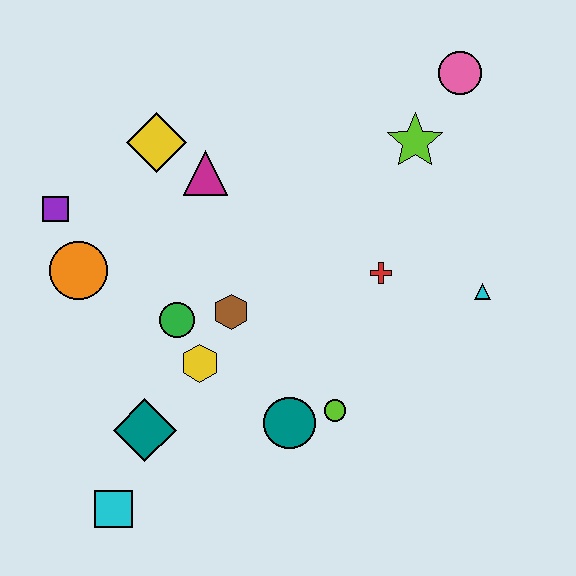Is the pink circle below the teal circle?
No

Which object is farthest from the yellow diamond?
The cyan square is farthest from the yellow diamond.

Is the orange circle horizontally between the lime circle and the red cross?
No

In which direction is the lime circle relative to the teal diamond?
The lime circle is to the right of the teal diamond.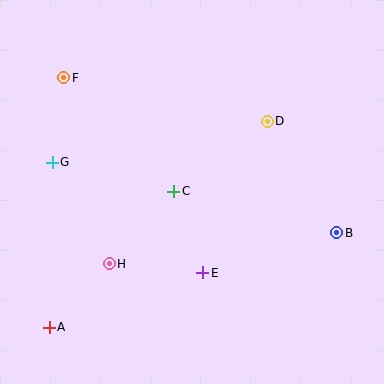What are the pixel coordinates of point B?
Point B is at (337, 233).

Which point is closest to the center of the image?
Point C at (174, 191) is closest to the center.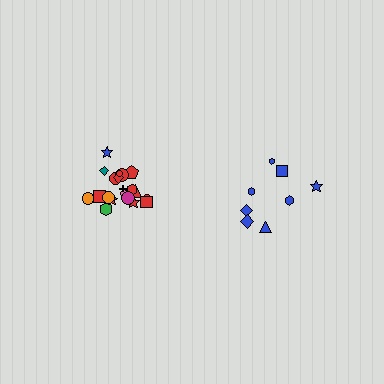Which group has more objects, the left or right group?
The left group.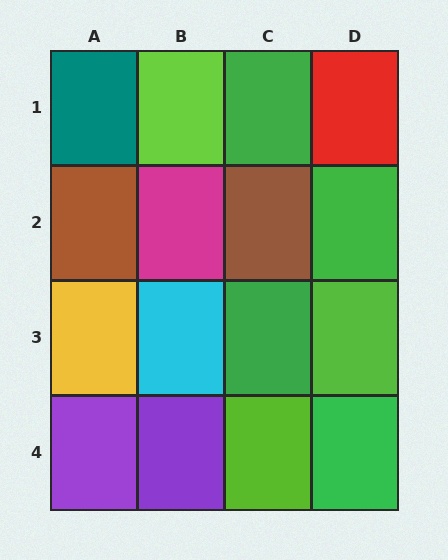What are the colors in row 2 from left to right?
Brown, magenta, brown, green.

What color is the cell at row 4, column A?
Purple.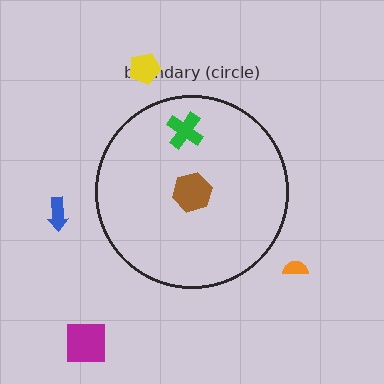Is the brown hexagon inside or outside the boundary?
Inside.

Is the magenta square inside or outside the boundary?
Outside.